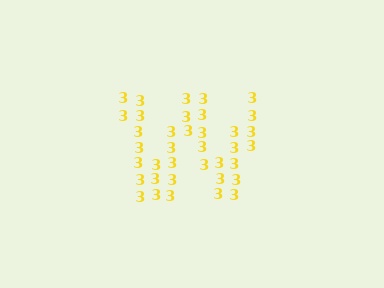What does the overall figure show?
The overall figure shows the letter W.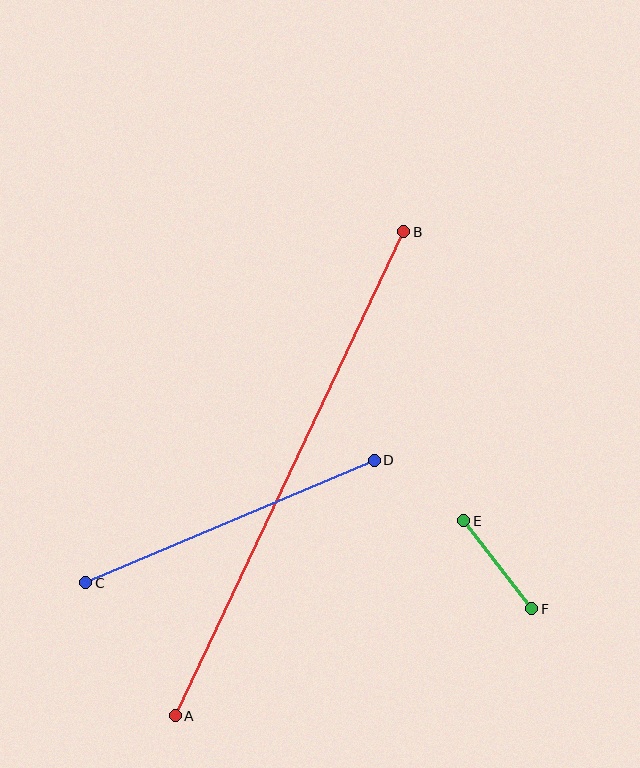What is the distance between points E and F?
The distance is approximately 111 pixels.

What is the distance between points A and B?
The distance is approximately 535 pixels.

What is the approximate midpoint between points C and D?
The midpoint is at approximately (230, 521) pixels.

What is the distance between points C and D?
The distance is approximately 313 pixels.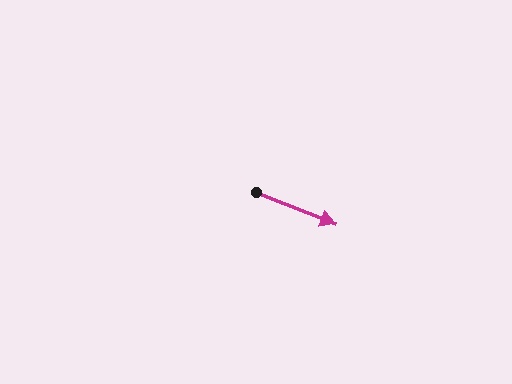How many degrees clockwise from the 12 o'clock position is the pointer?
Approximately 112 degrees.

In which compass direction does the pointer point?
East.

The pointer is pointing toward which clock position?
Roughly 4 o'clock.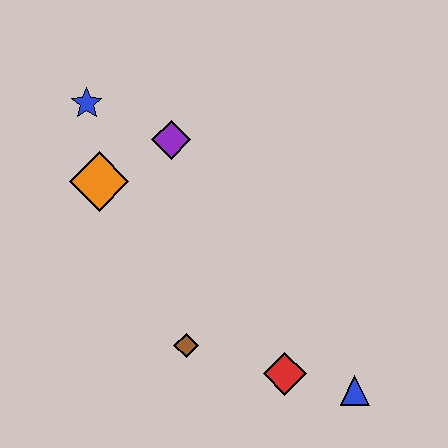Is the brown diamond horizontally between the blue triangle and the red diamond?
No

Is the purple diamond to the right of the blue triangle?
No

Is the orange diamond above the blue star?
No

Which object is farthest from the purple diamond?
The blue triangle is farthest from the purple diamond.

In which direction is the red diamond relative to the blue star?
The red diamond is below the blue star.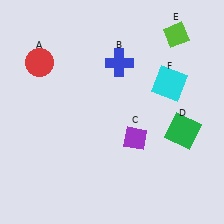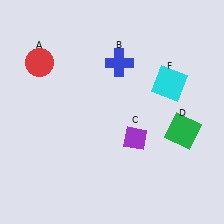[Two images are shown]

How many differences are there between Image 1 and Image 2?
There is 1 difference between the two images.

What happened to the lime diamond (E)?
The lime diamond (E) was removed in Image 2. It was in the top-right area of Image 1.